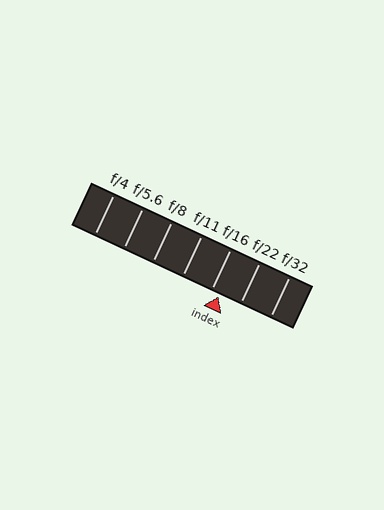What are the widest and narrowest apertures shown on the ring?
The widest aperture shown is f/4 and the narrowest is f/32.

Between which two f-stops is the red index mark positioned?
The index mark is between f/16 and f/22.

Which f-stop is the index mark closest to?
The index mark is closest to f/16.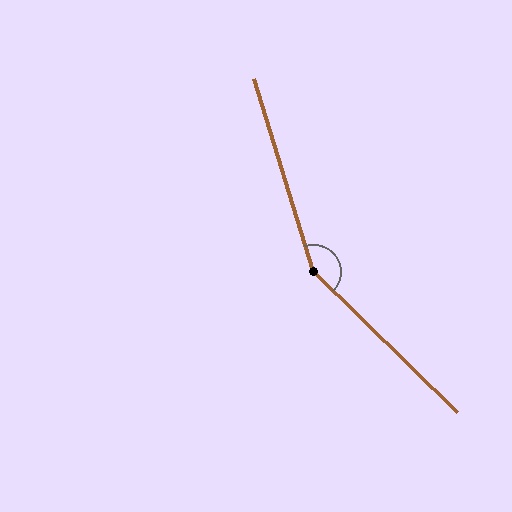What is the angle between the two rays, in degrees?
Approximately 151 degrees.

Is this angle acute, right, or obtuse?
It is obtuse.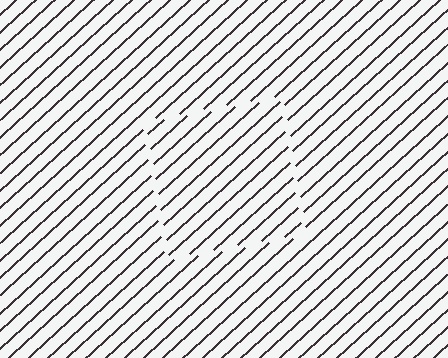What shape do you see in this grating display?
An illusory square. The interior of the shape contains the same grating, shifted by half a period — the contour is defined by the phase discontinuity where line-ends from the inner and outer gratings abut.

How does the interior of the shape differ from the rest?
The interior of the shape contains the same grating, shifted by half a period — the contour is defined by the phase discontinuity where line-ends from the inner and outer gratings abut.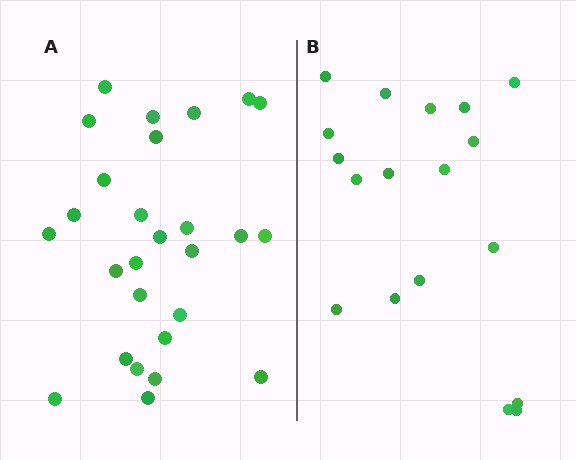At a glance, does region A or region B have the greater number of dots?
Region A (the left region) has more dots.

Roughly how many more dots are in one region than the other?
Region A has roughly 8 or so more dots than region B.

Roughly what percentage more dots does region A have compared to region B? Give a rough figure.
About 50% more.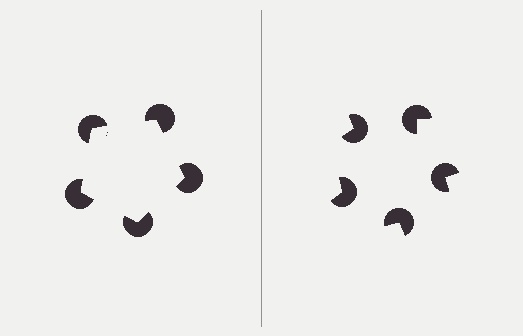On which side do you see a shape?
An illusory pentagon appears on the left side. On the right side the wedge cuts are rotated, so no coherent shape forms.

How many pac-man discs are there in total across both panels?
10 — 5 on each side.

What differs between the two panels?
The pac-man discs are positioned identically on both sides; only the wedge orientations differ. On the left they align to a pentagon; on the right they are misaligned.